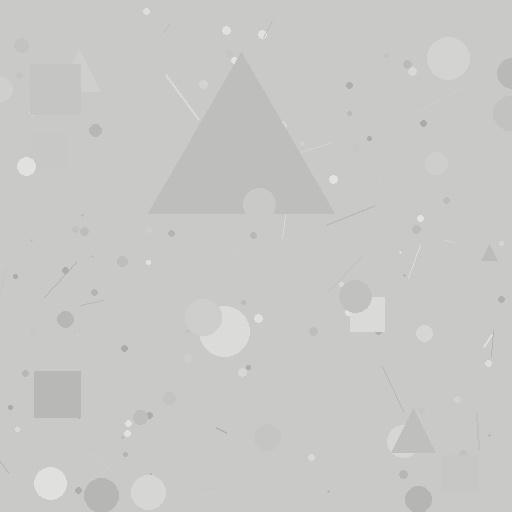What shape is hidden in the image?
A triangle is hidden in the image.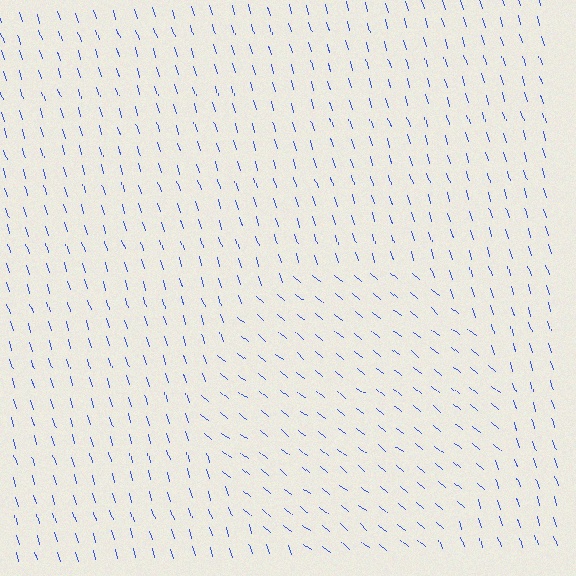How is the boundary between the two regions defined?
The boundary is defined purely by a change in line orientation (approximately 34 degrees difference). All lines are the same color and thickness.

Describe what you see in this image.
The image is filled with small blue line segments. A circle region in the image has lines oriented differently from the surrounding lines, creating a visible texture boundary.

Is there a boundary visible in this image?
Yes, there is a texture boundary formed by a change in line orientation.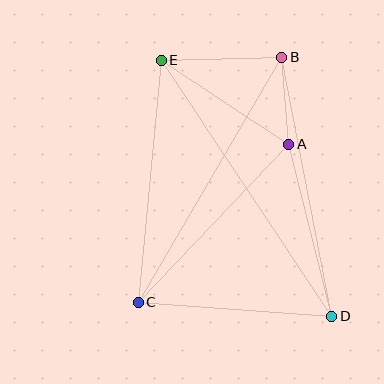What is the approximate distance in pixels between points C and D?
The distance between C and D is approximately 194 pixels.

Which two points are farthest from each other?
Points D and E are farthest from each other.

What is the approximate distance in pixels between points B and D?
The distance between B and D is approximately 264 pixels.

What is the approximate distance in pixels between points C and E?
The distance between C and E is approximately 243 pixels.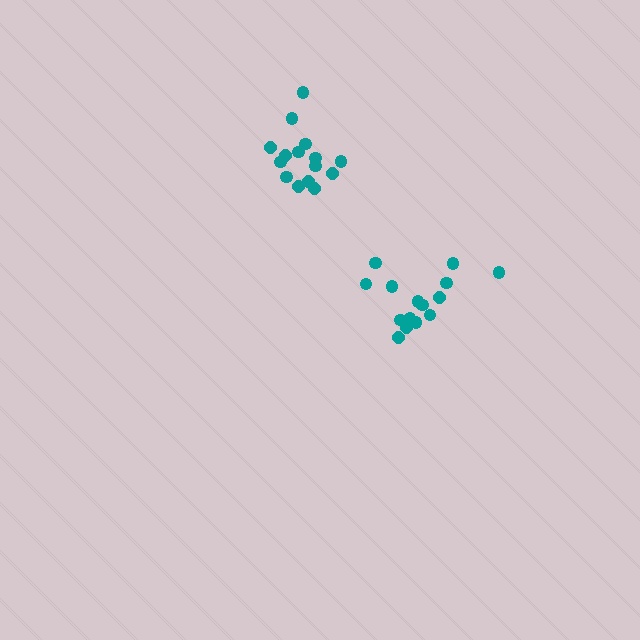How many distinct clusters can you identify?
There are 2 distinct clusters.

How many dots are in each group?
Group 1: 15 dots, Group 2: 16 dots (31 total).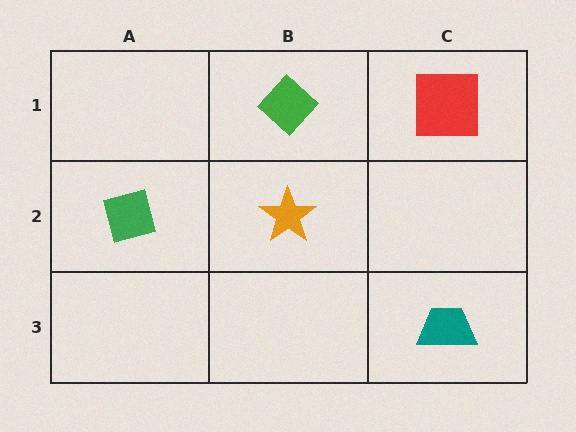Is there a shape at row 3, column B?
No, that cell is empty.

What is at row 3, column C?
A teal trapezoid.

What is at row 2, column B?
An orange star.